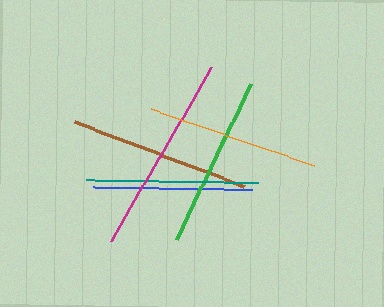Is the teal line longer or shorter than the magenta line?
The magenta line is longer than the teal line.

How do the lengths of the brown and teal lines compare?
The brown and teal lines are approximately the same length.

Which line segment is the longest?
The magenta line is the longest at approximately 200 pixels.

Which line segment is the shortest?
The blue line is the shortest at approximately 159 pixels.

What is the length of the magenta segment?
The magenta segment is approximately 200 pixels long.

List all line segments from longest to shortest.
From longest to shortest: magenta, brown, orange, green, teal, blue.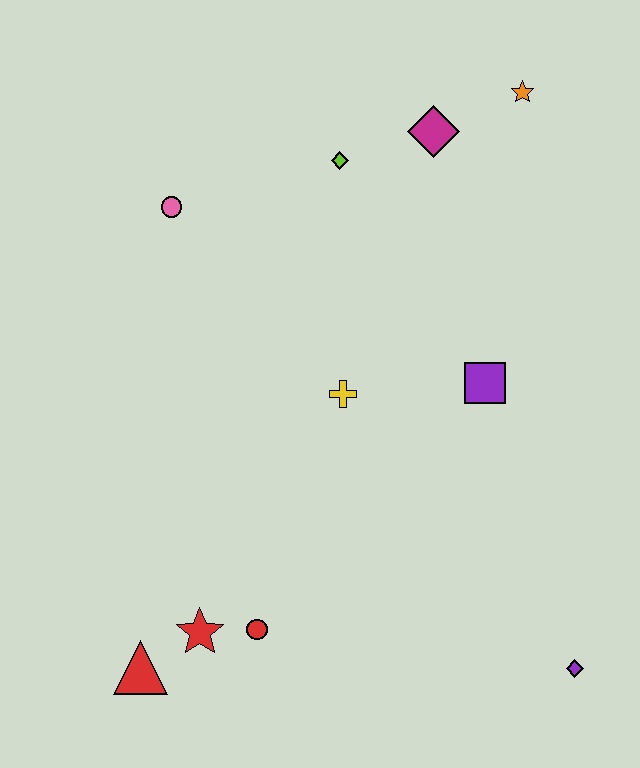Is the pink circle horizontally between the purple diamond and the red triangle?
Yes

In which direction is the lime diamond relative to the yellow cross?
The lime diamond is above the yellow cross.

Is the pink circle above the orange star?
No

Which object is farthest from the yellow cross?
The purple diamond is farthest from the yellow cross.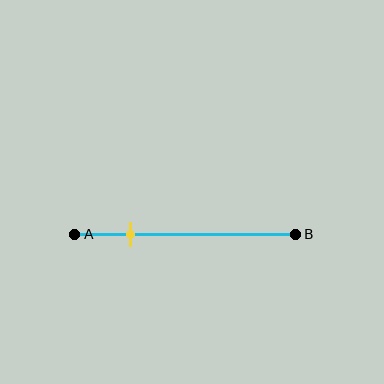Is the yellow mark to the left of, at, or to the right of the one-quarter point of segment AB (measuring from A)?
The yellow mark is approximately at the one-quarter point of segment AB.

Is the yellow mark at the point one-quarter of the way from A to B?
Yes, the mark is approximately at the one-quarter point.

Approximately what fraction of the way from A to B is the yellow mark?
The yellow mark is approximately 25% of the way from A to B.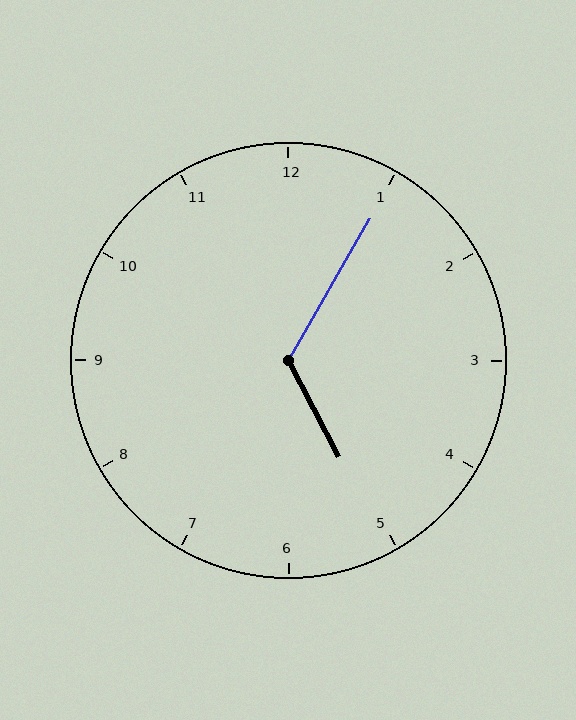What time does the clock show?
5:05.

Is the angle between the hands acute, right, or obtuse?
It is obtuse.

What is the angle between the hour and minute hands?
Approximately 122 degrees.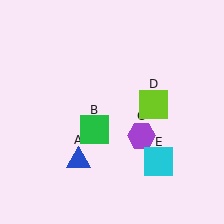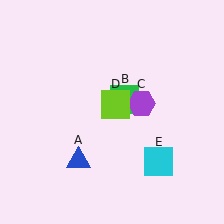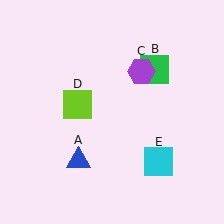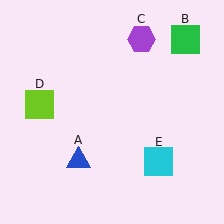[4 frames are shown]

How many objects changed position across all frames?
3 objects changed position: green square (object B), purple hexagon (object C), lime square (object D).